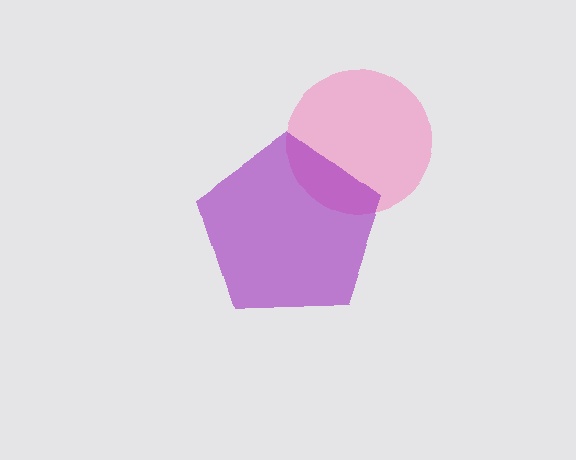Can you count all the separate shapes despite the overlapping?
Yes, there are 2 separate shapes.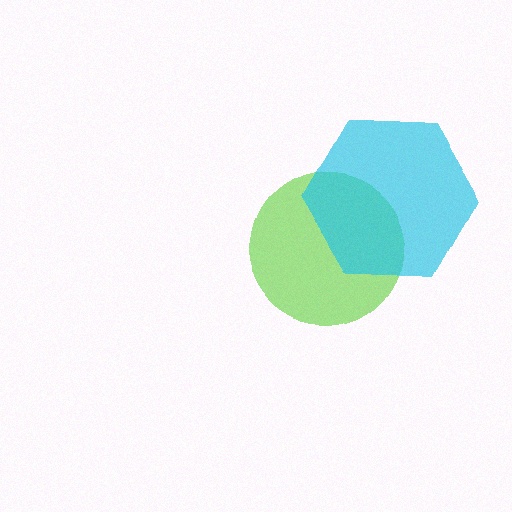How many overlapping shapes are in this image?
There are 2 overlapping shapes in the image.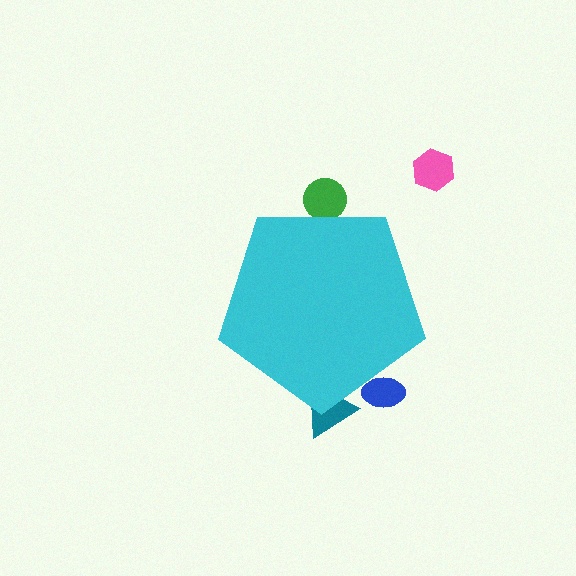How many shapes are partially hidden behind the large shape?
3 shapes are partially hidden.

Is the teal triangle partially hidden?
Yes, the teal triangle is partially hidden behind the cyan pentagon.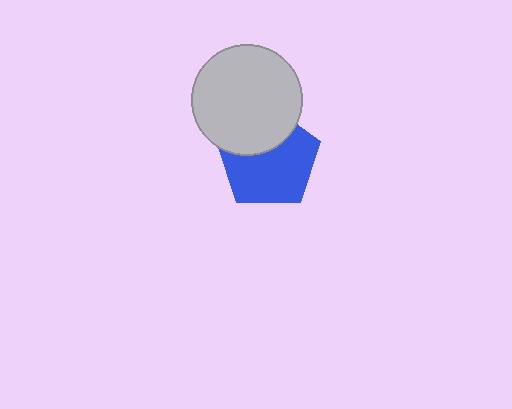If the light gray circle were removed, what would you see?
You would see the complete blue pentagon.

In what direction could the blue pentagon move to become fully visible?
The blue pentagon could move down. That would shift it out from behind the light gray circle entirely.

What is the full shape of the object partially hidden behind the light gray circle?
The partially hidden object is a blue pentagon.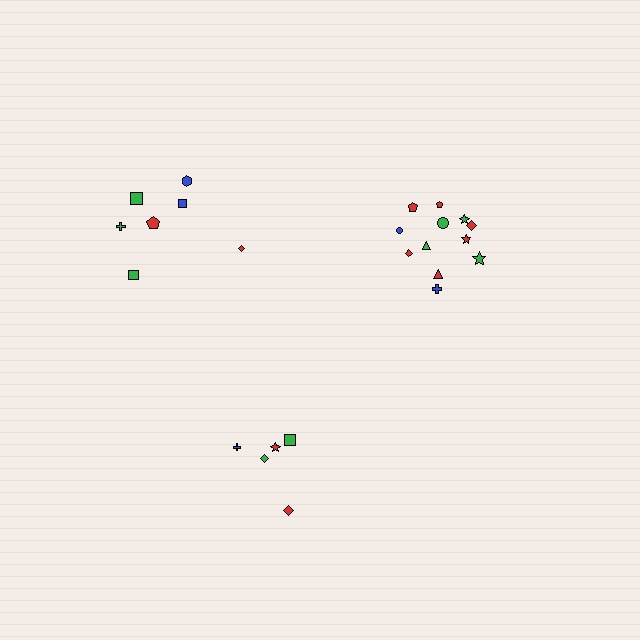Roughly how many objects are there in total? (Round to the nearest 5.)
Roughly 25 objects in total.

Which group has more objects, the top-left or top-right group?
The top-right group.